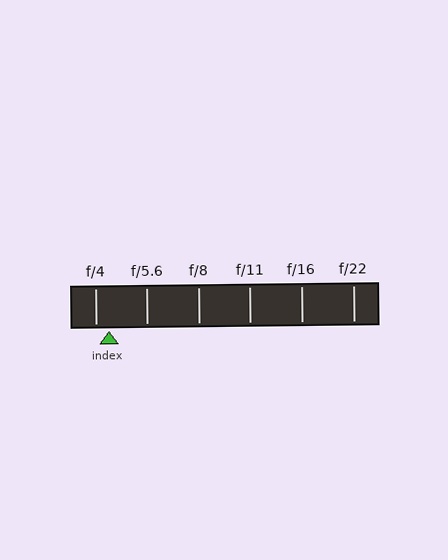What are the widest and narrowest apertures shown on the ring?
The widest aperture shown is f/4 and the narrowest is f/22.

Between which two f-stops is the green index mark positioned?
The index mark is between f/4 and f/5.6.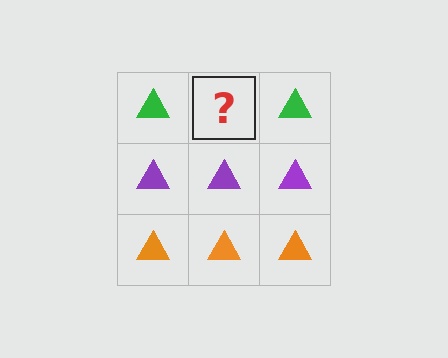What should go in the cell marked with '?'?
The missing cell should contain a green triangle.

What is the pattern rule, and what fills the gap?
The rule is that each row has a consistent color. The gap should be filled with a green triangle.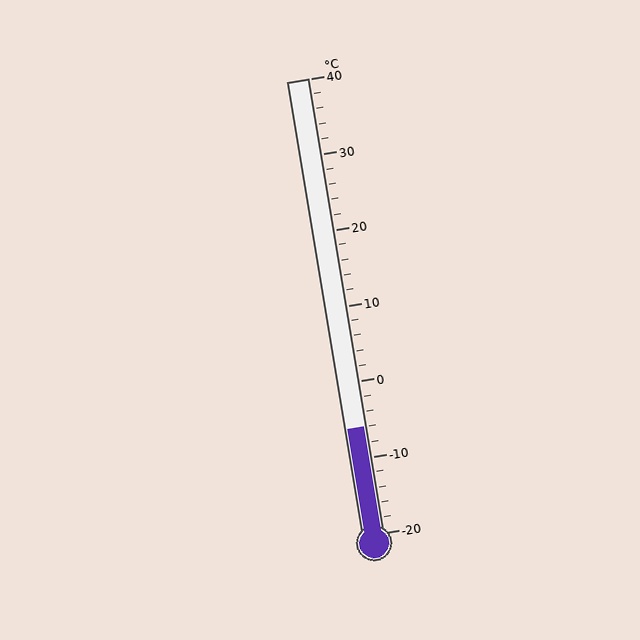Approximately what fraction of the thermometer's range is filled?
The thermometer is filled to approximately 25% of its range.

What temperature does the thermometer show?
The thermometer shows approximately -6°C.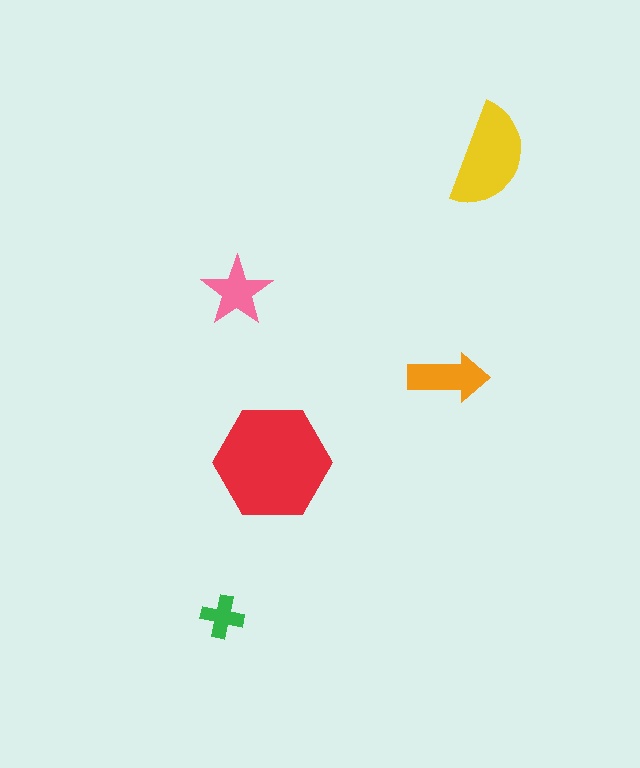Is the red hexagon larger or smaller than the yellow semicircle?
Larger.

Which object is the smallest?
The green cross.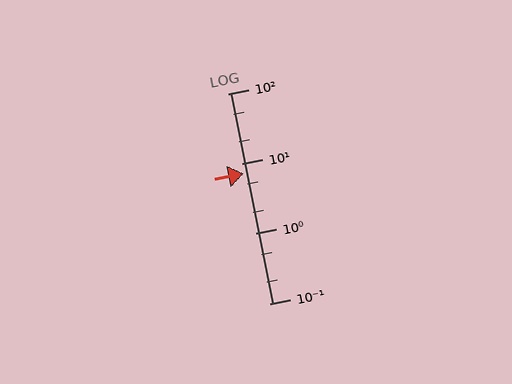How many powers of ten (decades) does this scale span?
The scale spans 3 decades, from 0.1 to 100.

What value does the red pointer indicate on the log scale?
The pointer indicates approximately 7.2.